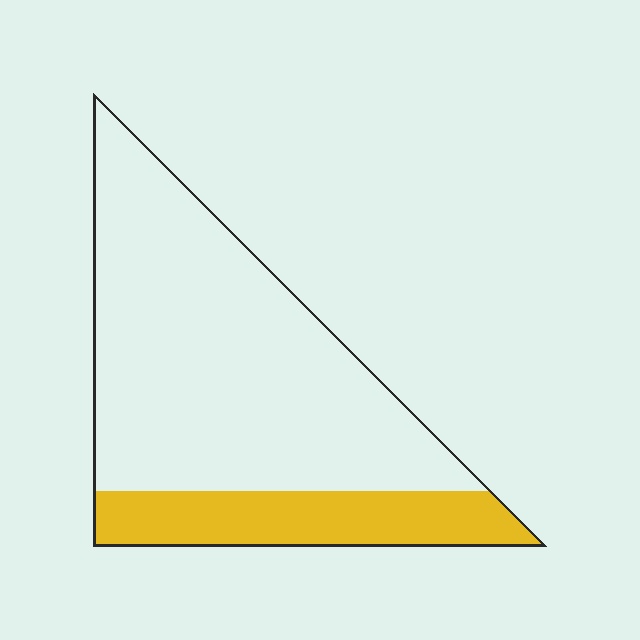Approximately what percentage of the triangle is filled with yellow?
Approximately 25%.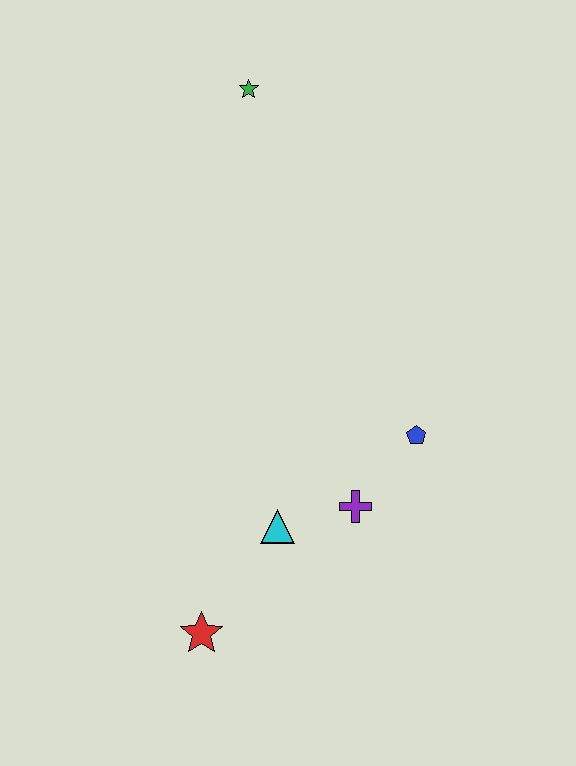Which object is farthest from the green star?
The red star is farthest from the green star.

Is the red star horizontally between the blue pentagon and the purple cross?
No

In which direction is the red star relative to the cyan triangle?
The red star is below the cyan triangle.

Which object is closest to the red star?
The cyan triangle is closest to the red star.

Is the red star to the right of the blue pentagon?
No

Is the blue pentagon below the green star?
Yes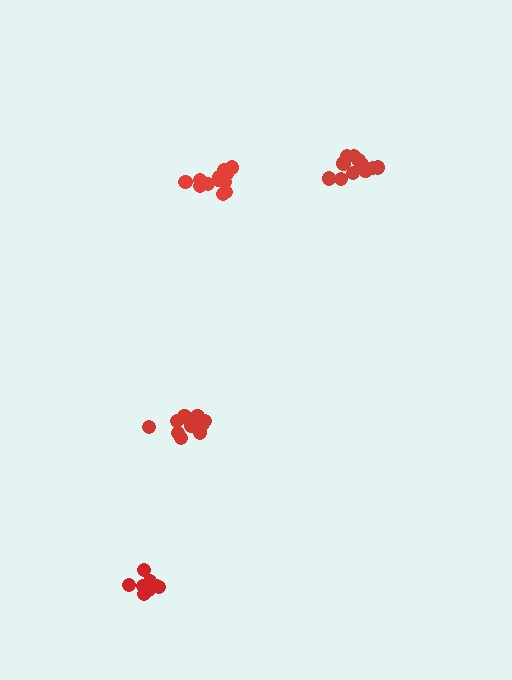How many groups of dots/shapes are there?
There are 4 groups.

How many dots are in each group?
Group 1: 12 dots, Group 2: 12 dots, Group 3: 11 dots, Group 4: 8 dots (43 total).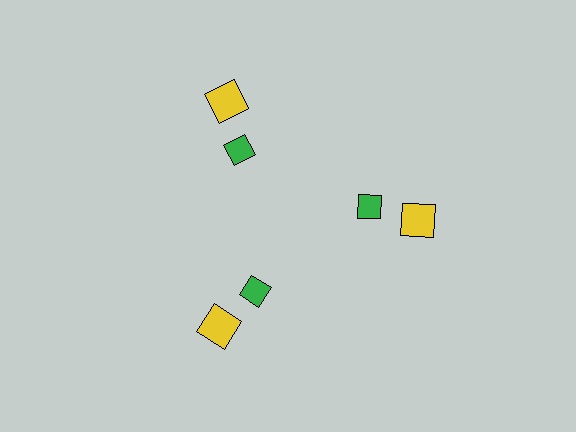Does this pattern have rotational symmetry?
Yes, this pattern has 3-fold rotational symmetry. It looks the same after rotating 120 degrees around the center.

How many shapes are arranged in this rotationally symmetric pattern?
There are 6 shapes, arranged in 3 groups of 2.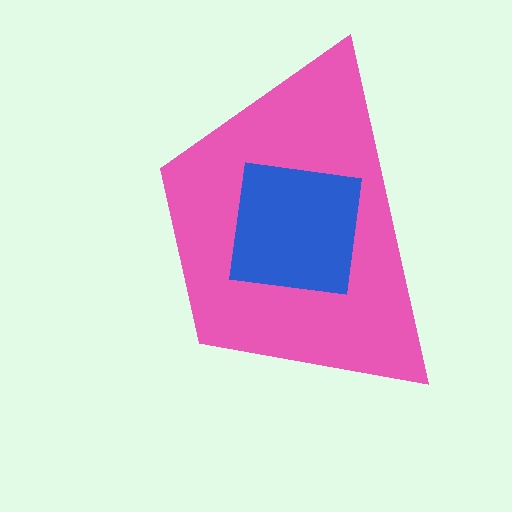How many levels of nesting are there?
2.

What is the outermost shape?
The pink trapezoid.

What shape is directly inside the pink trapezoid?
The blue square.